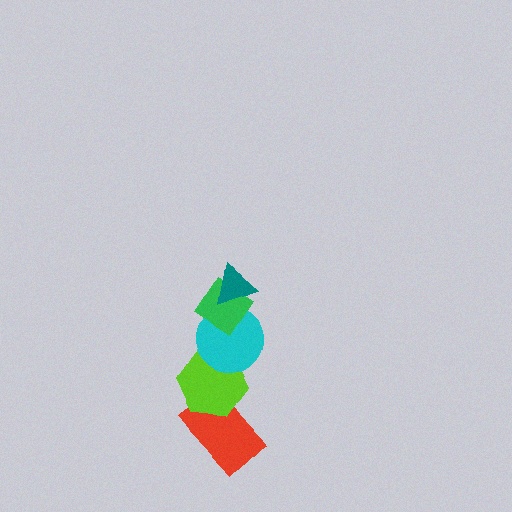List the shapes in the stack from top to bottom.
From top to bottom: the teal triangle, the green diamond, the cyan circle, the lime hexagon, the red rectangle.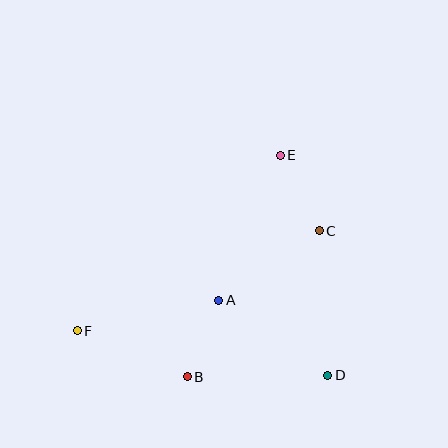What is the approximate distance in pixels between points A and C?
The distance between A and C is approximately 122 pixels.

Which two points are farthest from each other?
Points E and F are farthest from each other.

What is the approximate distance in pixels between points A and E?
The distance between A and E is approximately 158 pixels.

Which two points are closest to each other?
Points A and B are closest to each other.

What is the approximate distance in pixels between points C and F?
The distance between C and F is approximately 261 pixels.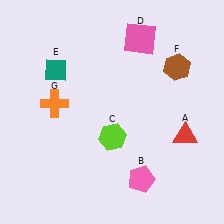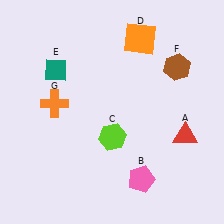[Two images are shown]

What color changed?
The square (D) changed from pink in Image 1 to orange in Image 2.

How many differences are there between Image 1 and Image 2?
There is 1 difference between the two images.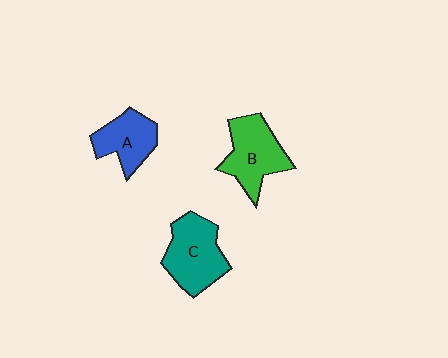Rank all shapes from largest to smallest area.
From largest to smallest: C (teal), B (green), A (blue).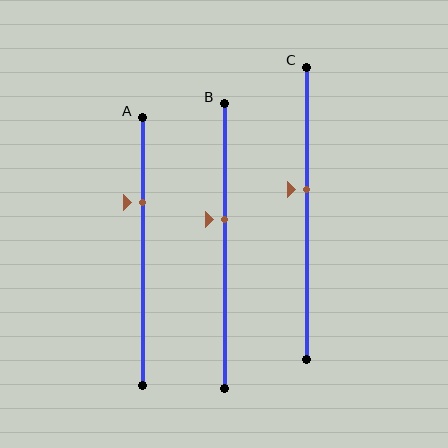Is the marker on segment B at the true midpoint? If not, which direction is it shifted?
No, the marker on segment B is shifted upward by about 9% of the segment length.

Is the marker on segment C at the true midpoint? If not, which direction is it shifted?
No, the marker on segment C is shifted upward by about 8% of the segment length.